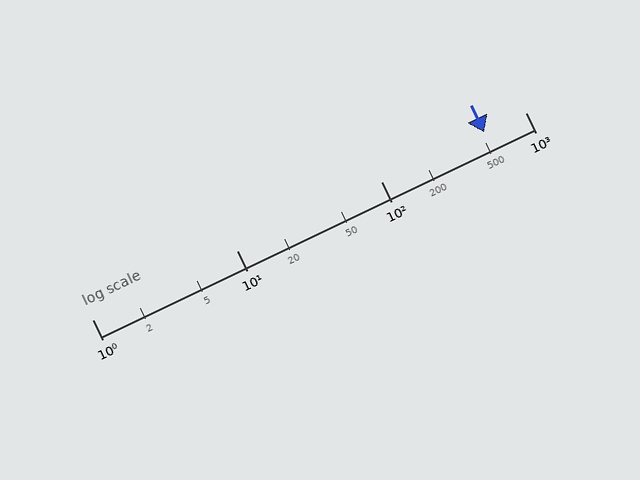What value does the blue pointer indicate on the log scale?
The pointer indicates approximately 520.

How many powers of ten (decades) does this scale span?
The scale spans 3 decades, from 1 to 1000.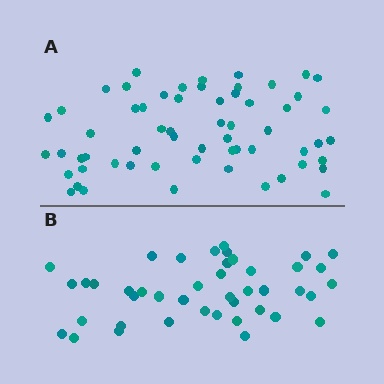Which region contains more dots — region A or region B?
Region A (the top region) has more dots.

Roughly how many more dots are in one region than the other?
Region A has approximately 15 more dots than region B.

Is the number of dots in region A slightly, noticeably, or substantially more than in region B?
Region A has noticeably more, but not dramatically so. The ratio is roughly 1.4 to 1.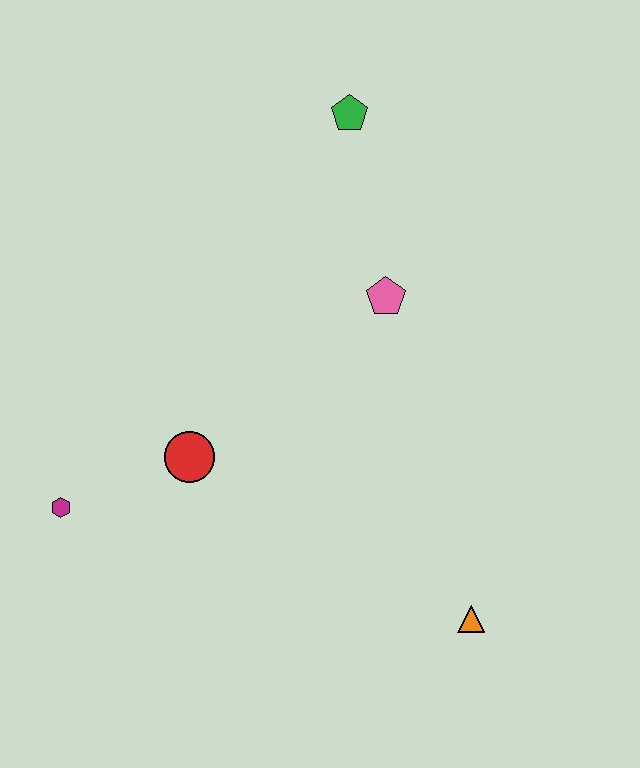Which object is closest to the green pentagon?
The pink pentagon is closest to the green pentagon.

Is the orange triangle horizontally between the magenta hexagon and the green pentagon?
No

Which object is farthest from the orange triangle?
The green pentagon is farthest from the orange triangle.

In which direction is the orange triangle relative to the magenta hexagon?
The orange triangle is to the right of the magenta hexagon.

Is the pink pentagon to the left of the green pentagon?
No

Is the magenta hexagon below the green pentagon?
Yes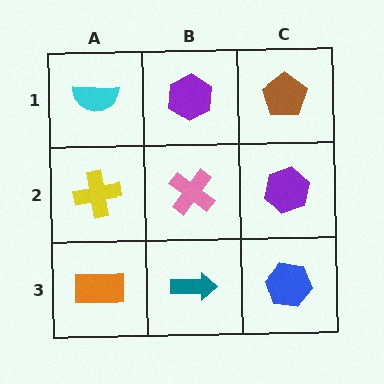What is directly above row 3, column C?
A purple hexagon.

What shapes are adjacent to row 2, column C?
A brown pentagon (row 1, column C), a blue hexagon (row 3, column C), a pink cross (row 2, column B).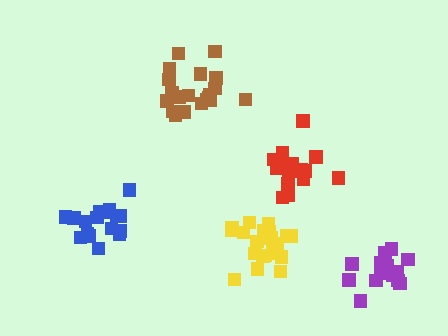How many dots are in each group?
Group 1: 17 dots, Group 2: 21 dots, Group 3: 17 dots, Group 4: 19 dots, Group 5: 21 dots (95 total).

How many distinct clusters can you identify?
There are 5 distinct clusters.